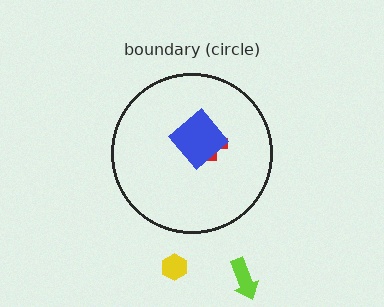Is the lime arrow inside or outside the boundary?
Outside.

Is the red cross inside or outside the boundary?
Inside.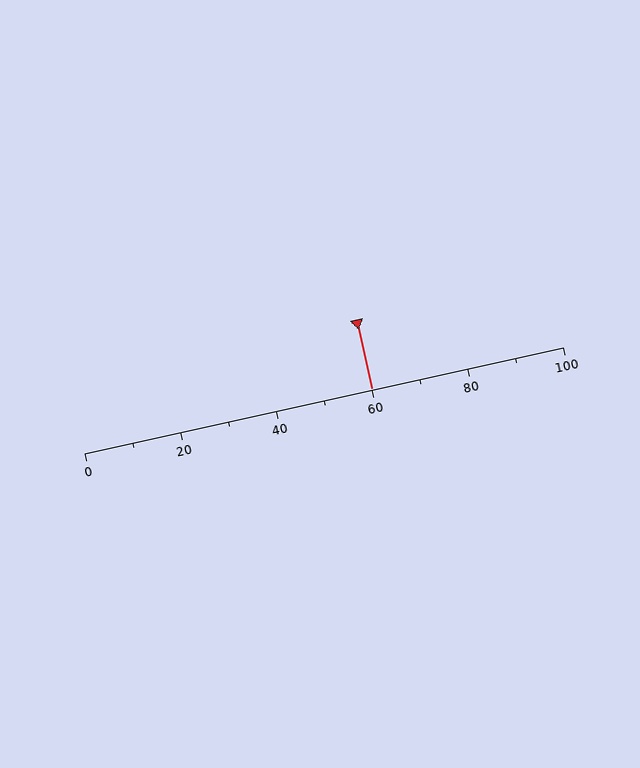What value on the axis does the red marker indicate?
The marker indicates approximately 60.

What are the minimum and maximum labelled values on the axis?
The axis runs from 0 to 100.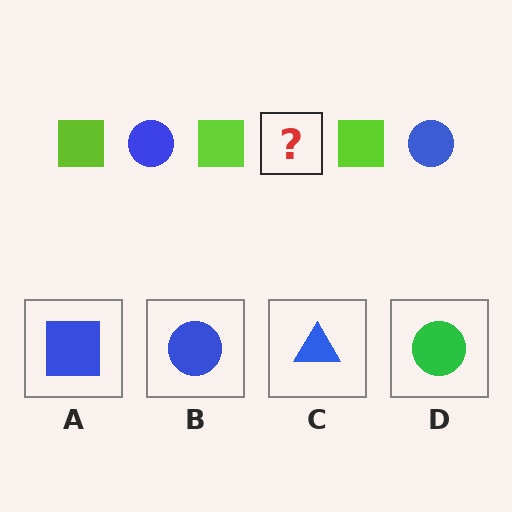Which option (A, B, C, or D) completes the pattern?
B.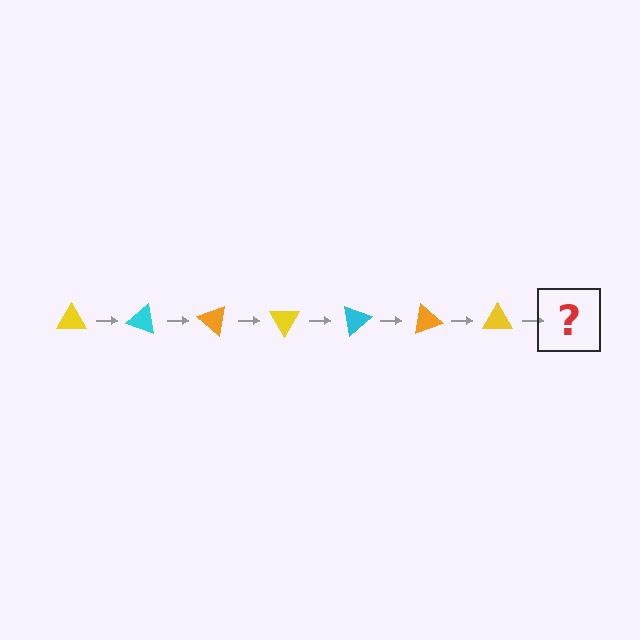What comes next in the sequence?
The next element should be a cyan triangle, rotated 140 degrees from the start.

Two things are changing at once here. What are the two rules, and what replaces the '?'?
The two rules are that it rotates 20 degrees each step and the color cycles through yellow, cyan, and orange. The '?' should be a cyan triangle, rotated 140 degrees from the start.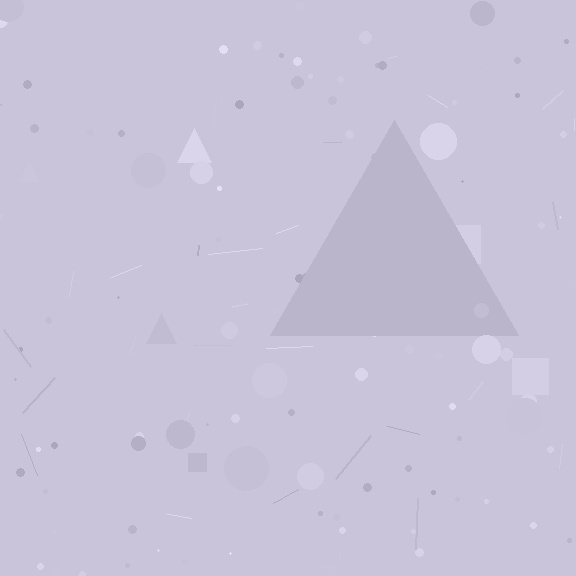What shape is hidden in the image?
A triangle is hidden in the image.